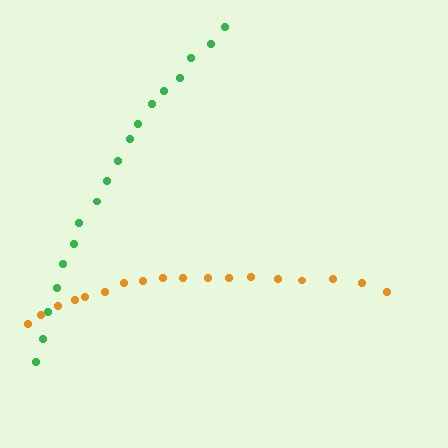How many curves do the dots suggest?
There are 2 distinct paths.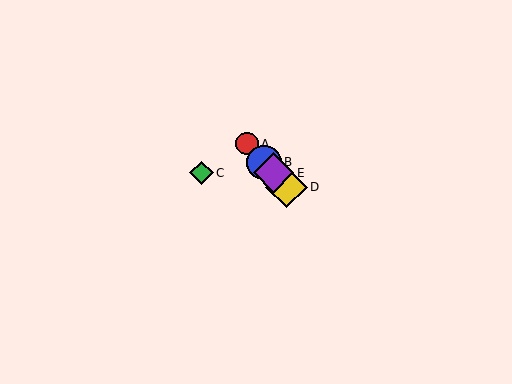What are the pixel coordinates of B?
Object B is at (264, 163).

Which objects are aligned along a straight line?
Objects A, B, D, E are aligned along a straight line.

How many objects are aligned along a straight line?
4 objects (A, B, D, E) are aligned along a straight line.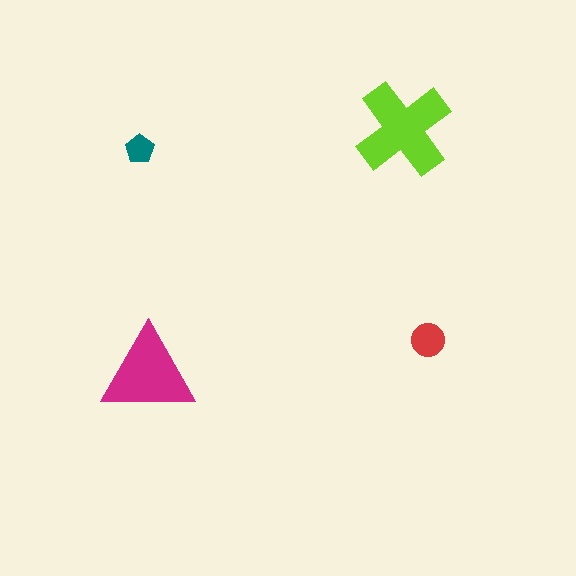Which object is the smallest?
The teal pentagon.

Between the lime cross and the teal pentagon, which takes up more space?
The lime cross.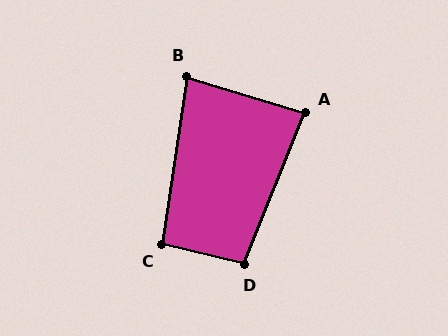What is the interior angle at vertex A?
Approximately 85 degrees (acute).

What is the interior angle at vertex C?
Approximately 95 degrees (obtuse).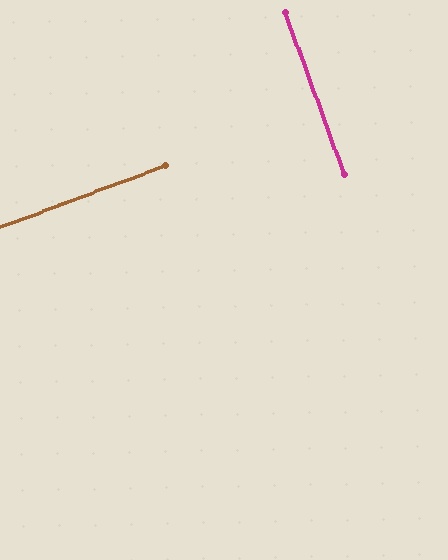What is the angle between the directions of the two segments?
Approximately 89 degrees.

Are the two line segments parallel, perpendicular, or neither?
Perpendicular — they meet at approximately 89°.